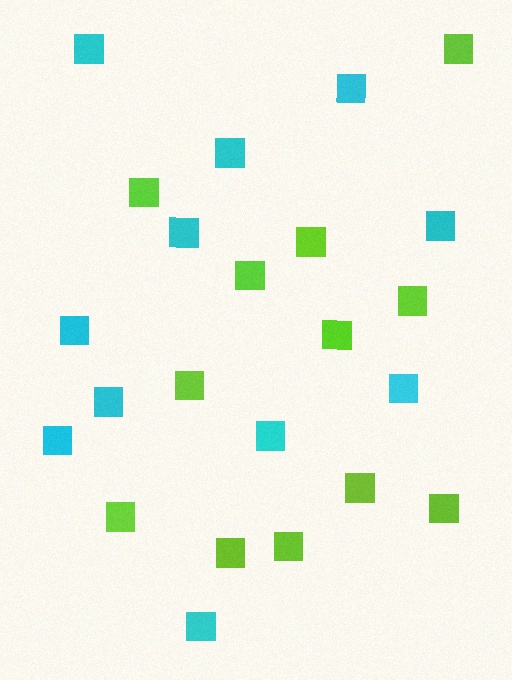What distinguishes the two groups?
There are 2 groups: one group of lime squares (12) and one group of cyan squares (11).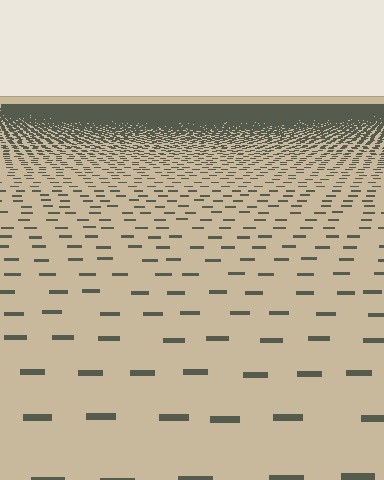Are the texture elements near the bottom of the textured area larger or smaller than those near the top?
Larger. Near the bottom, elements are closer to the viewer and appear at a bigger on-screen size.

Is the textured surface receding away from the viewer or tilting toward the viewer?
The surface is receding away from the viewer. Texture elements get smaller and denser toward the top.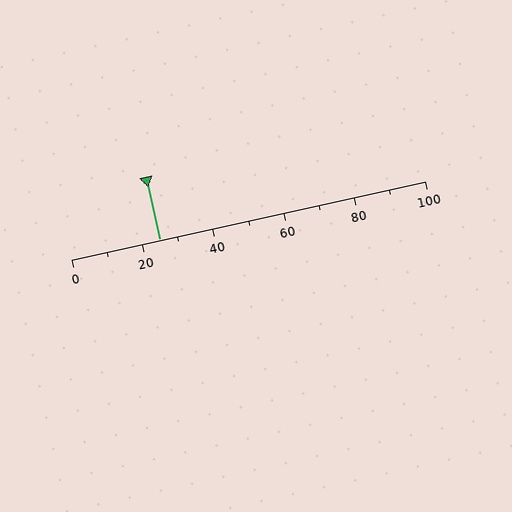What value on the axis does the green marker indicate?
The marker indicates approximately 25.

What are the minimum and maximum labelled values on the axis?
The axis runs from 0 to 100.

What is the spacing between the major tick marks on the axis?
The major ticks are spaced 20 apart.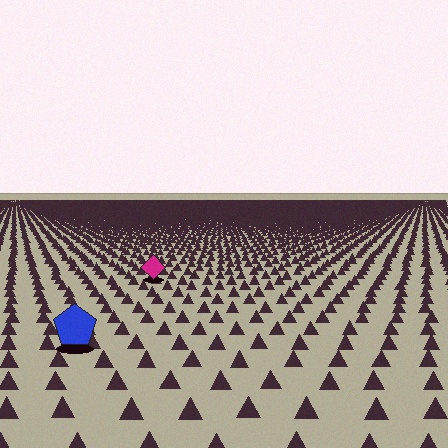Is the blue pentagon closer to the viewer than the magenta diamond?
Yes. The blue pentagon is closer — you can tell from the texture gradient: the ground texture is coarser near it.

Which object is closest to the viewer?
The blue pentagon is closest. The texture marks near it are larger and more spread out.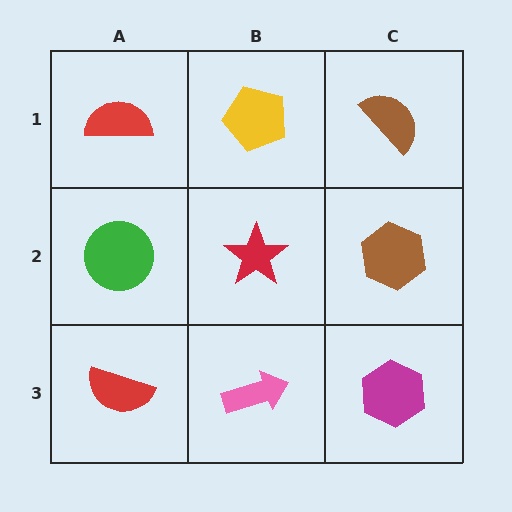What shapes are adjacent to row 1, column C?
A brown hexagon (row 2, column C), a yellow pentagon (row 1, column B).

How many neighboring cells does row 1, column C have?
2.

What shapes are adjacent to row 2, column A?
A red semicircle (row 1, column A), a red semicircle (row 3, column A), a red star (row 2, column B).